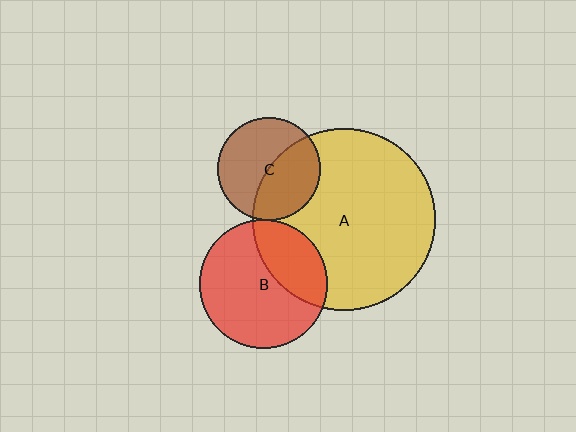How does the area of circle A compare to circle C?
Approximately 3.2 times.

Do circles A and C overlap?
Yes.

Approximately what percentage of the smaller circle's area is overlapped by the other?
Approximately 45%.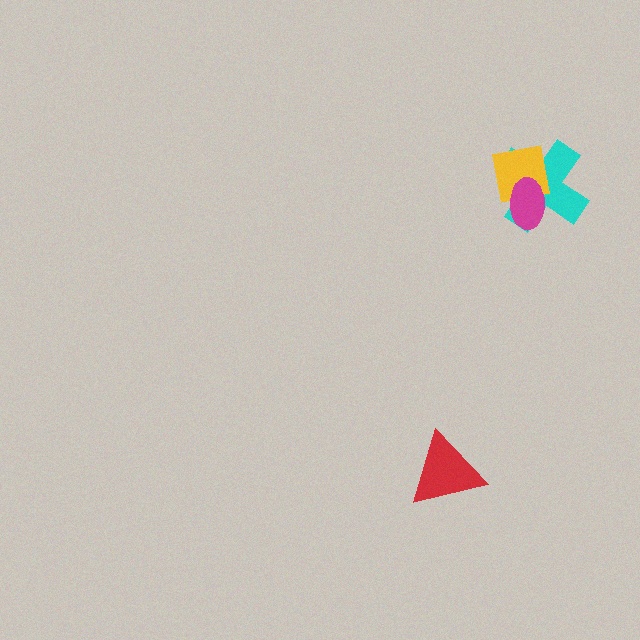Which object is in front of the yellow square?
The magenta ellipse is in front of the yellow square.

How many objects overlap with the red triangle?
0 objects overlap with the red triangle.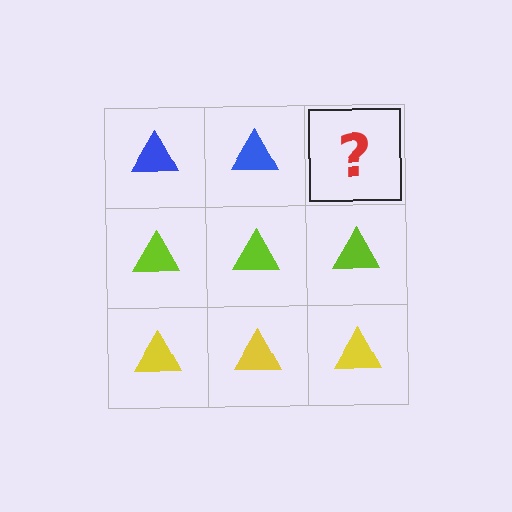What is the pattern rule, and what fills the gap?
The rule is that each row has a consistent color. The gap should be filled with a blue triangle.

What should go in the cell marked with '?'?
The missing cell should contain a blue triangle.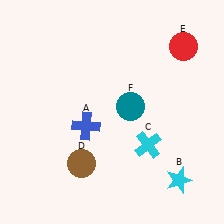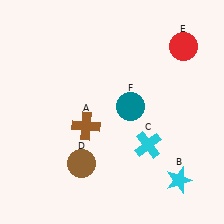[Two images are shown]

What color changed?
The cross (A) changed from blue in Image 1 to brown in Image 2.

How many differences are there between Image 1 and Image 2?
There is 1 difference between the two images.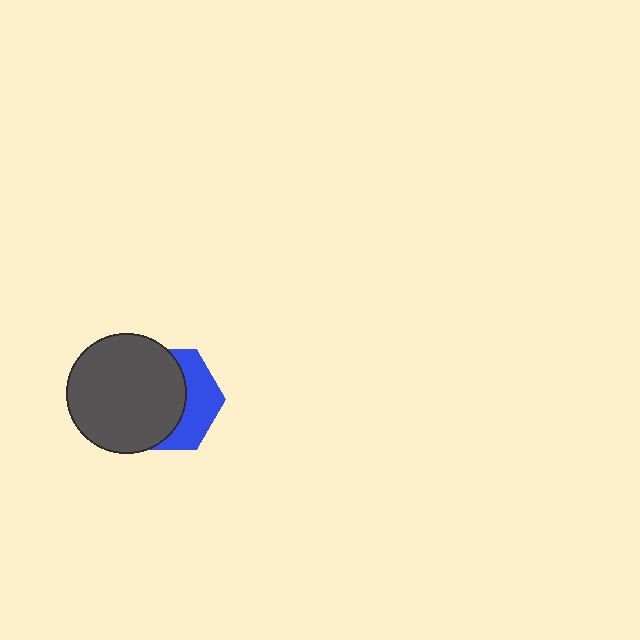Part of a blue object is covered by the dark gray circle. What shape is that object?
It is a hexagon.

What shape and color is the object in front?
The object in front is a dark gray circle.